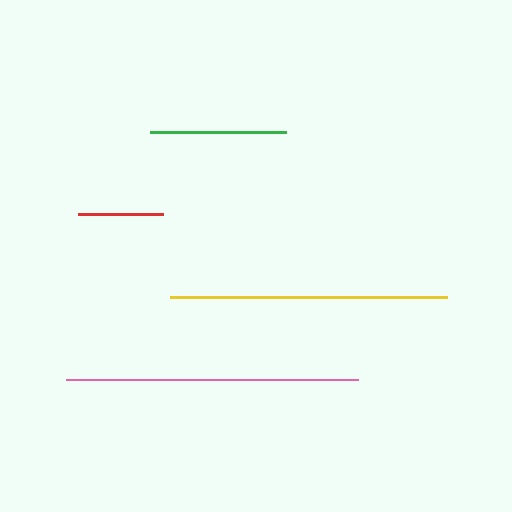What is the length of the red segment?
The red segment is approximately 85 pixels long.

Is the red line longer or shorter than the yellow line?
The yellow line is longer than the red line.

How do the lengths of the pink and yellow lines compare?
The pink and yellow lines are approximately the same length.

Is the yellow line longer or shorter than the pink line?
The pink line is longer than the yellow line.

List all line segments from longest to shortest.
From longest to shortest: pink, yellow, green, red.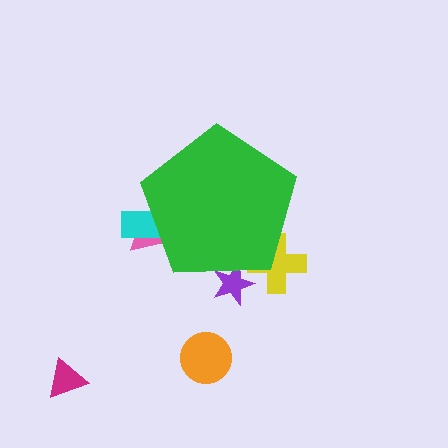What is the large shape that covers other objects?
A green pentagon.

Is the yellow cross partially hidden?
Yes, the yellow cross is partially hidden behind the green pentagon.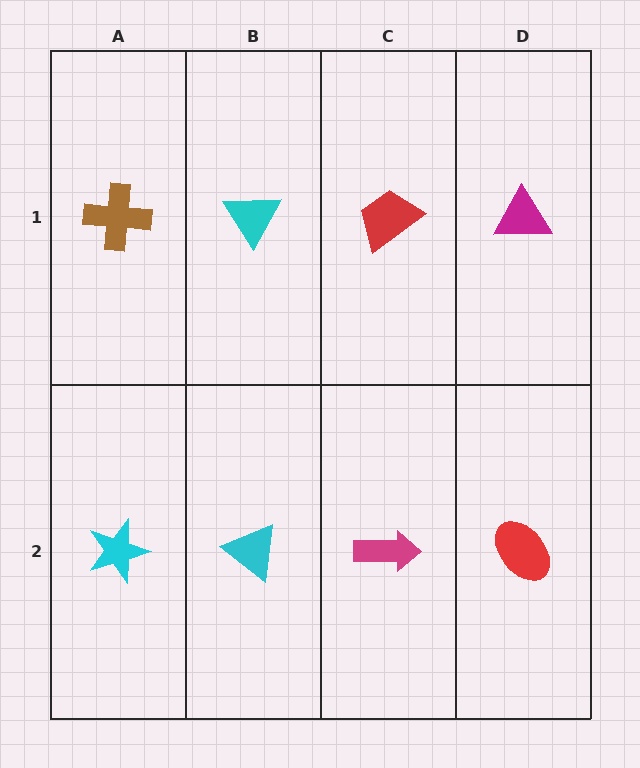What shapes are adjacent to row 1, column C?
A magenta arrow (row 2, column C), a cyan triangle (row 1, column B), a magenta triangle (row 1, column D).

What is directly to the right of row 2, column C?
A red ellipse.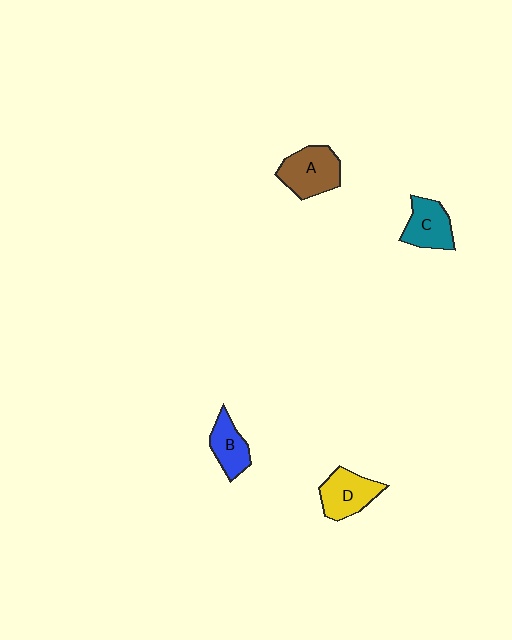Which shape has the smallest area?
Shape B (blue).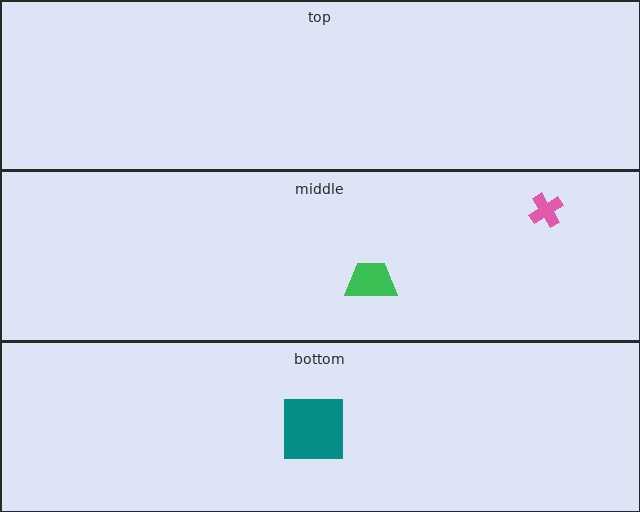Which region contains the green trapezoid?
The middle region.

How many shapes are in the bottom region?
1.